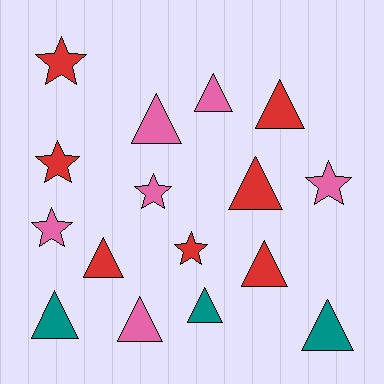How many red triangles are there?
There are 4 red triangles.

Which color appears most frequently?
Red, with 7 objects.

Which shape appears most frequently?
Triangle, with 10 objects.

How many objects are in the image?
There are 16 objects.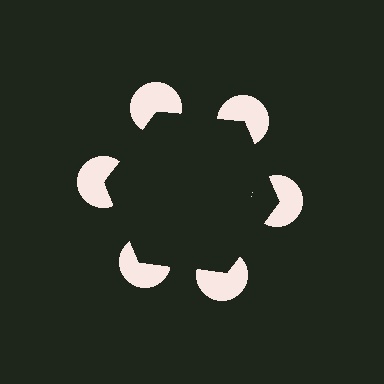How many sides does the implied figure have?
6 sides.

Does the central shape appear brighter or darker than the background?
It typically appears slightly darker than the background, even though no actual brightness change is drawn.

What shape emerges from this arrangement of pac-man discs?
An illusory hexagon — its edges are inferred from the aligned wedge cuts in the pac-man discs, not physically drawn.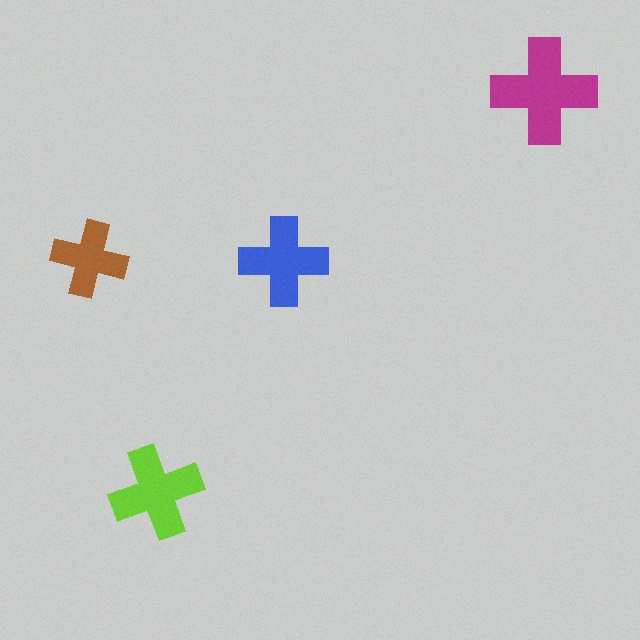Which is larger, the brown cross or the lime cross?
The lime one.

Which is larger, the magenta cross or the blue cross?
The magenta one.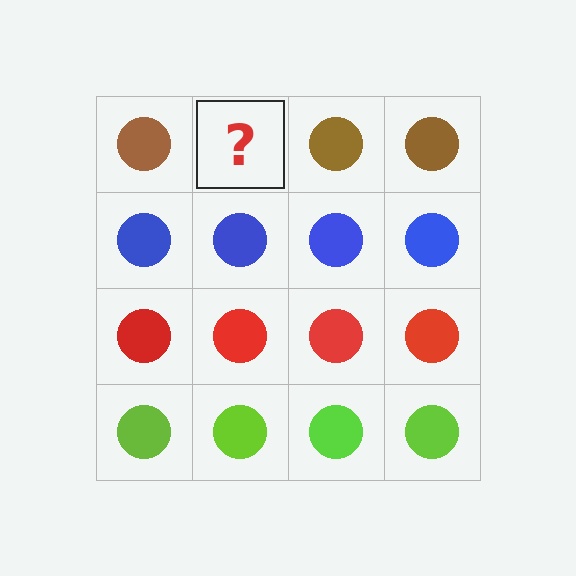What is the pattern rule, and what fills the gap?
The rule is that each row has a consistent color. The gap should be filled with a brown circle.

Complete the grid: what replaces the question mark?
The question mark should be replaced with a brown circle.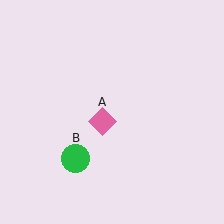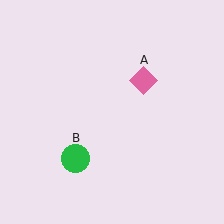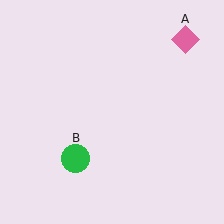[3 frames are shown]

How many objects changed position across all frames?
1 object changed position: pink diamond (object A).